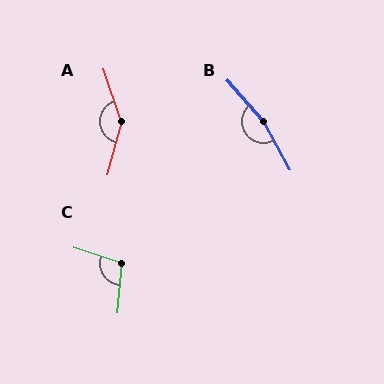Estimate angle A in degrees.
Approximately 147 degrees.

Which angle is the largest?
B, at approximately 168 degrees.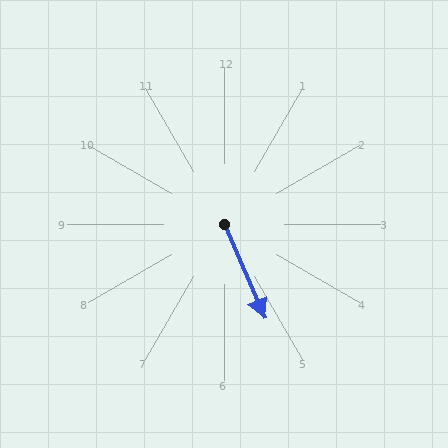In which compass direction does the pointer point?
Southeast.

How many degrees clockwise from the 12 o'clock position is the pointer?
Approximately 156 degrees.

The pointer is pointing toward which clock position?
Roughly 5 o'clock.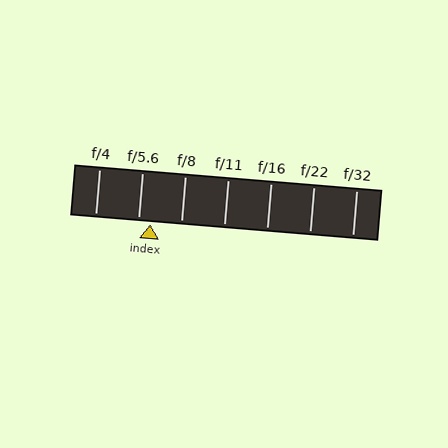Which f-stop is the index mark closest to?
The index mark is closest to f/5.6.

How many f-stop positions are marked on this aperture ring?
There are 7 f-stop positions marked.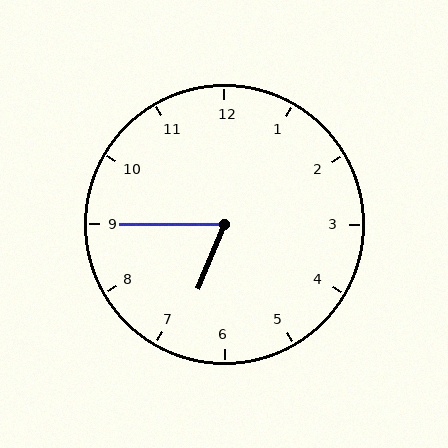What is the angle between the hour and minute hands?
Approximately 68 degrees.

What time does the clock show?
6:45.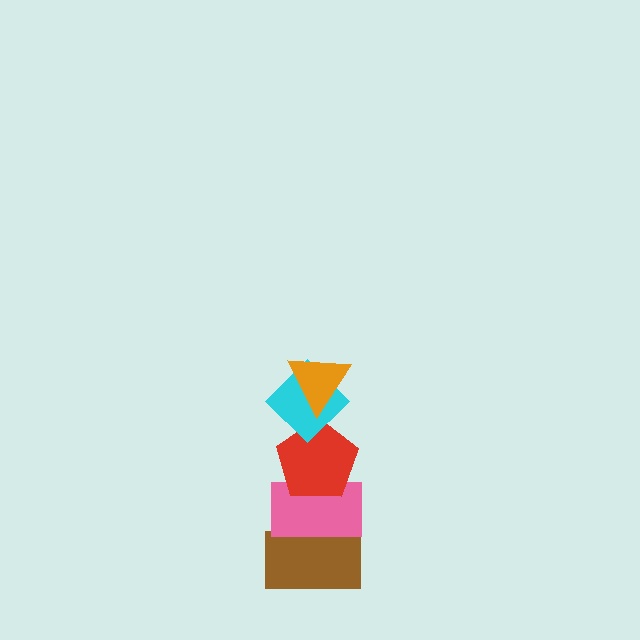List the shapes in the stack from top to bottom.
From top to bottom: the orange triangle, the cyan diamond, the red pentagon, the pink rectangle, the brown rectangle.